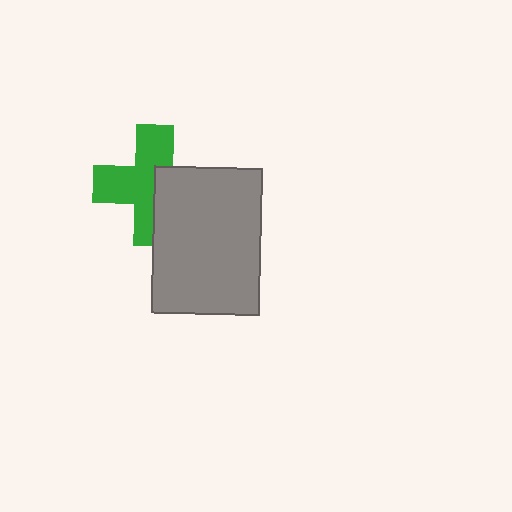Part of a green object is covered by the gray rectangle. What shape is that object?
It is a cross.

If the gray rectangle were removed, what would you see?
You would see the complete green cross.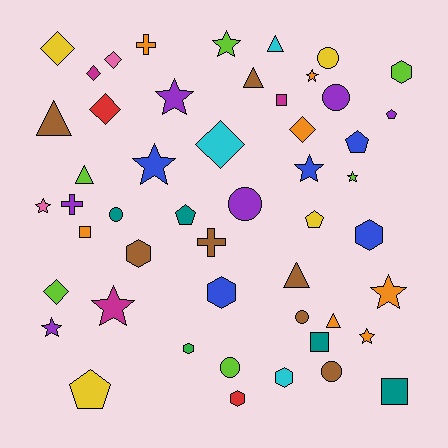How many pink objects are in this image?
There are 2 pink objects.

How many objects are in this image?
There are 50 objects.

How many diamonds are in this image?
There are 7 diamonds.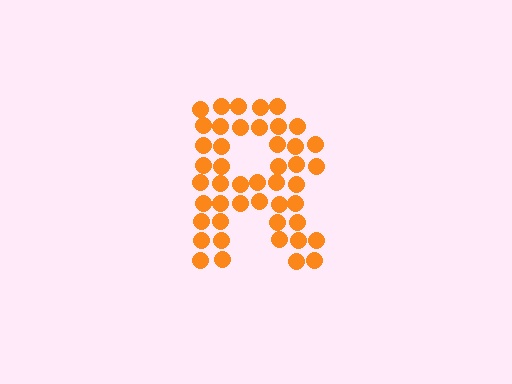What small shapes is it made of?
It is made of small circles.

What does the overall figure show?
The overall figure shows the letter R.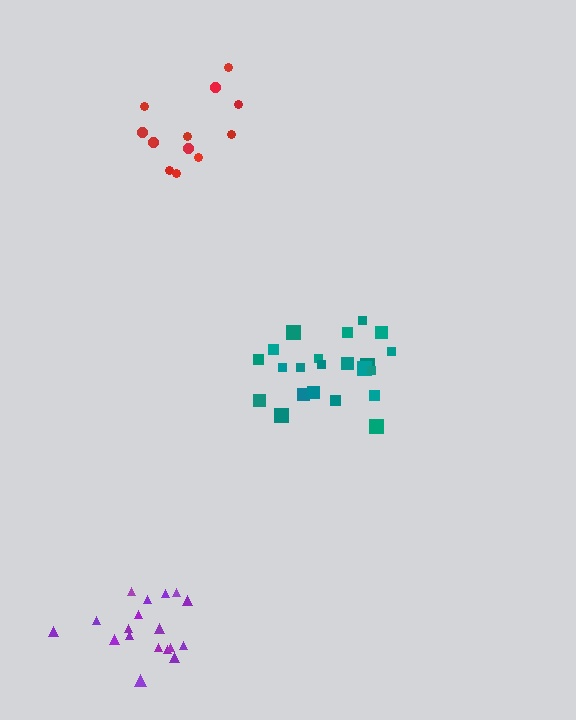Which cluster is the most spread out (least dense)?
Red.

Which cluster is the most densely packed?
Teal.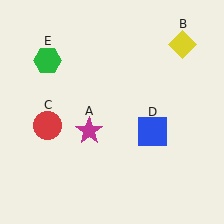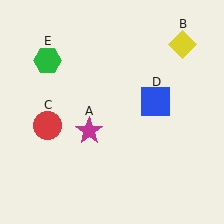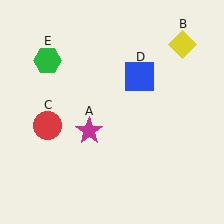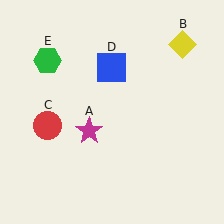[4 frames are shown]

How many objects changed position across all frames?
1 object changed position: blue square (object D).